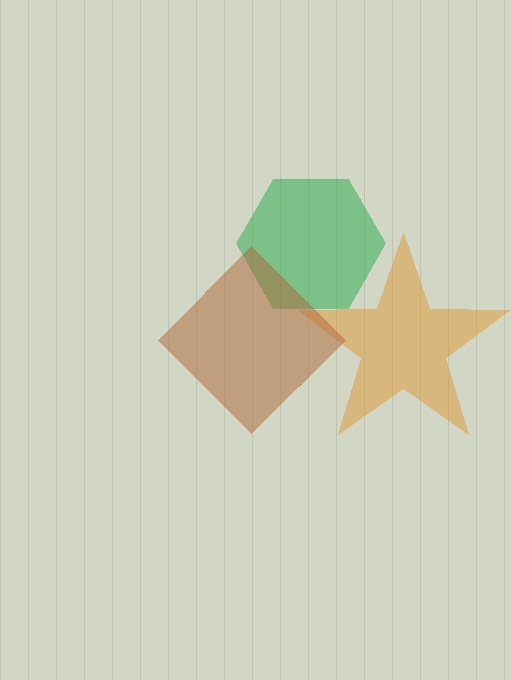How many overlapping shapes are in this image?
There are 3 overlapping shapes in the image.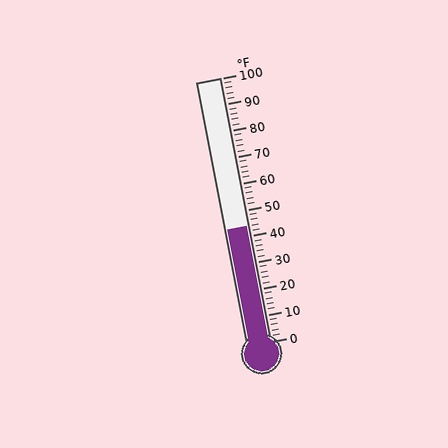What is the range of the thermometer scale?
The thermometer scale ranges from 0°F to 100°F.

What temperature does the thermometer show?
The thermometer shows approximately 44°F.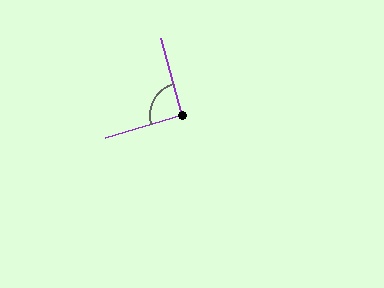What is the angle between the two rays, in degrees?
Approximately 92 degrees.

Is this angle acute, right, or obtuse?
It is approximately a right angle.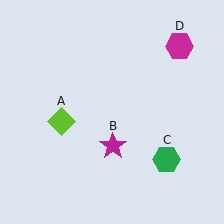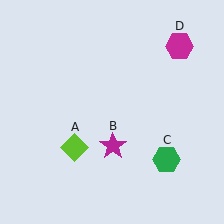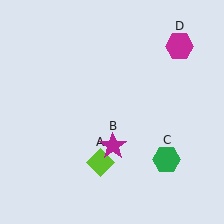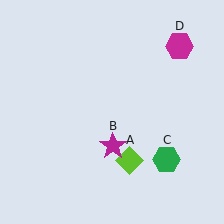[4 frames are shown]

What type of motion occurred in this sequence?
The lime diamond (object A) rotated counterclockwise around the center of the scene.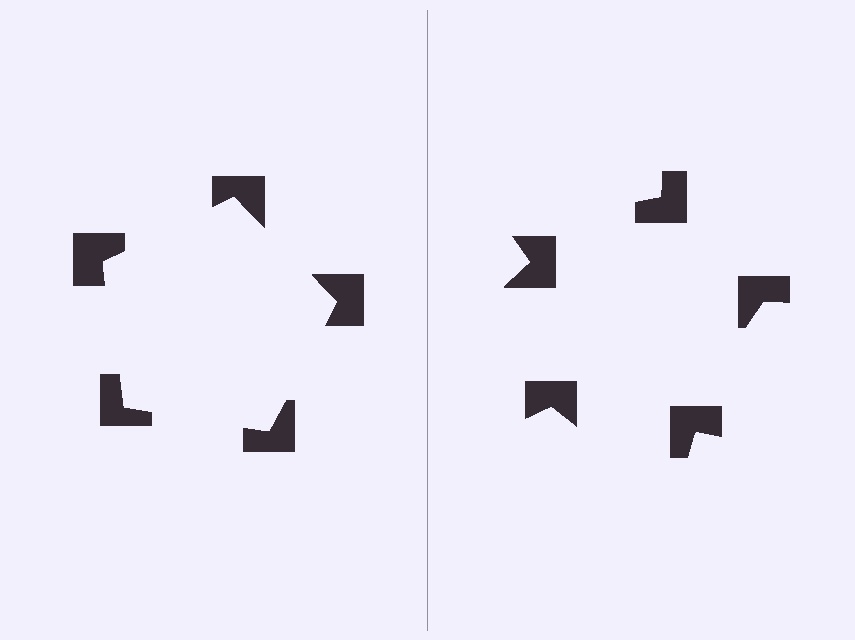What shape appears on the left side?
An illusory pentagon.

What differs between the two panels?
The notched squares are positioned identically on both sides; only the wedge orientations differ. On the left they align to a pentagon; on the right they are misaligned.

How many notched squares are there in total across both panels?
10 — 5 on each side.